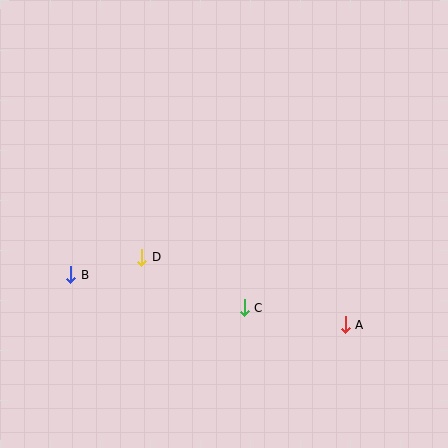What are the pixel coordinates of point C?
Point C is at (244, 308).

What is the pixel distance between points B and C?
The distance between B and C is 177 pixels.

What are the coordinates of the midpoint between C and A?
The midpoint between C and A is at (295, 316).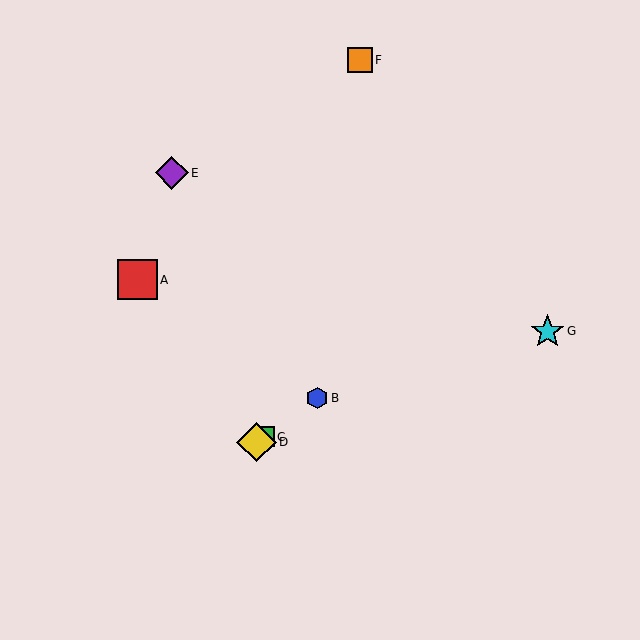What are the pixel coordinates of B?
Object B is at (317, 398).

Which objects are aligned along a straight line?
Objects B, C, D are aligned along a straight line.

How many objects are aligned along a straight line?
3 objects (B, C, D) are aligned along a straight line.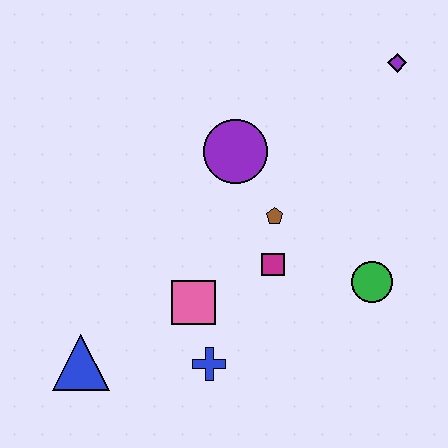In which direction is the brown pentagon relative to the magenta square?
The brown pentagon is above the magenta square.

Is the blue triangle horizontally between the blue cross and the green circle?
No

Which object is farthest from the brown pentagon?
The blue triangle is farthest from the brown pentagon.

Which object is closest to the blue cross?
The pink square is closest to the blue cross.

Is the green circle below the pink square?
No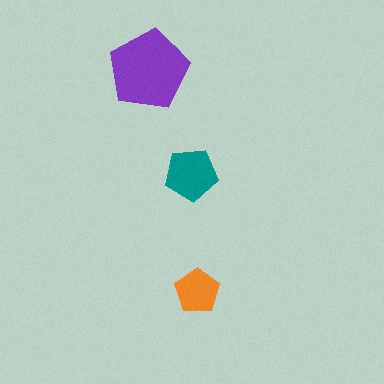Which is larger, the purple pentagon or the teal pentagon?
The purple one.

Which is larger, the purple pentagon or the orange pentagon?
The purple one.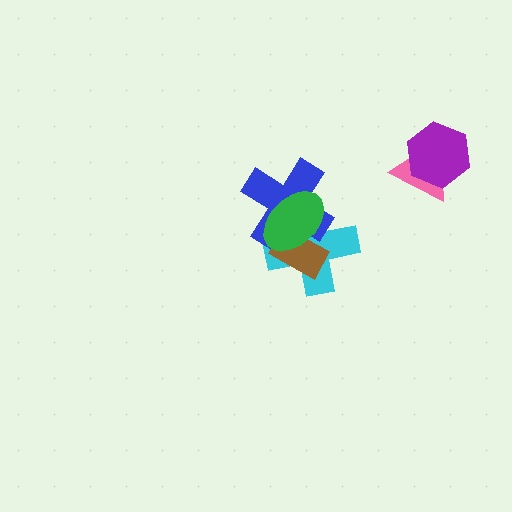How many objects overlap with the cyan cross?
3 objects overlap with the cyan cross.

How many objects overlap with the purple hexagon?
1 object overlaps with the purple hexagon.